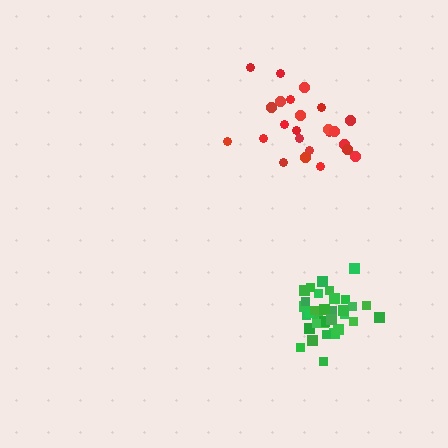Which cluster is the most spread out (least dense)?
Red.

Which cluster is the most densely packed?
Green.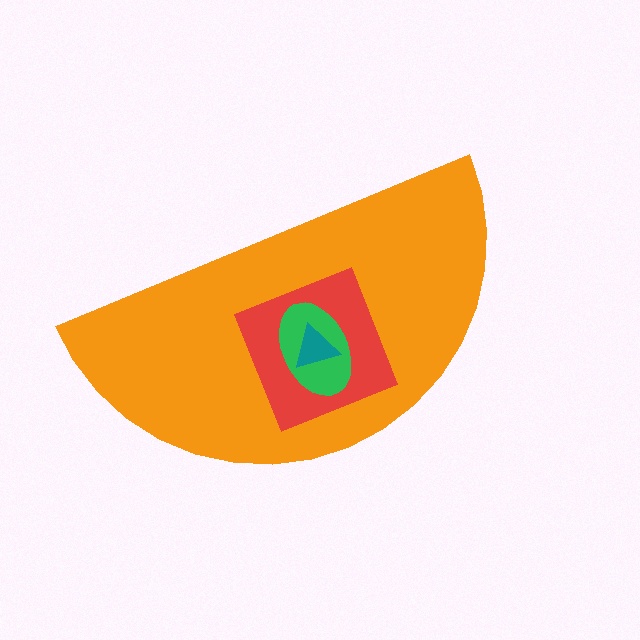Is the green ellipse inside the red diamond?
Yes.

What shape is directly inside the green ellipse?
The teal triangle.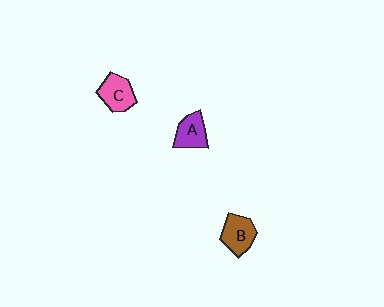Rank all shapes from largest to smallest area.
From largest to smallest: B (brown), C (pink), A (purple).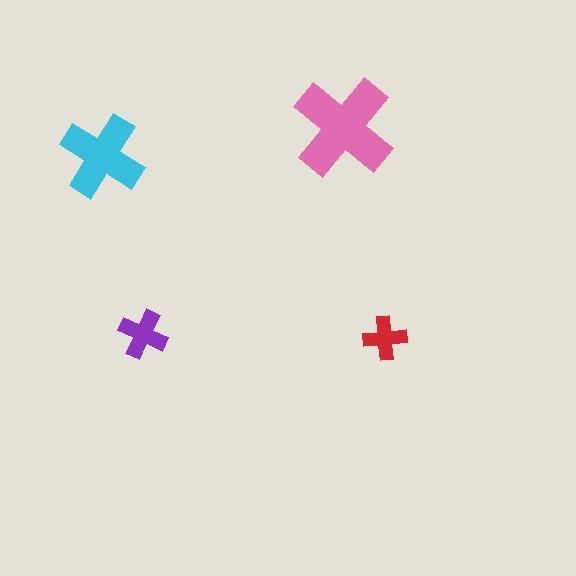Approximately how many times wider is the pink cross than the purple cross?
About 2 times wider.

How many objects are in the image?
There are 4 objects in the image.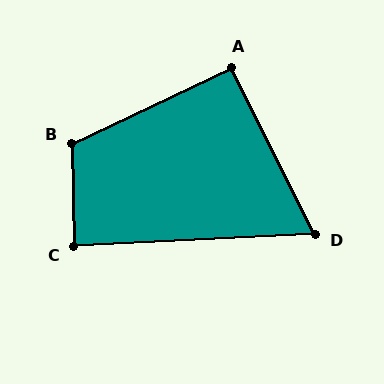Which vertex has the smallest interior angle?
D, at approximately 66 degrees.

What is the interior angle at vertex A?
Approximately 92 degrees (approximately right).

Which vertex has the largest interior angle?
B, at approximately 114 degrees.